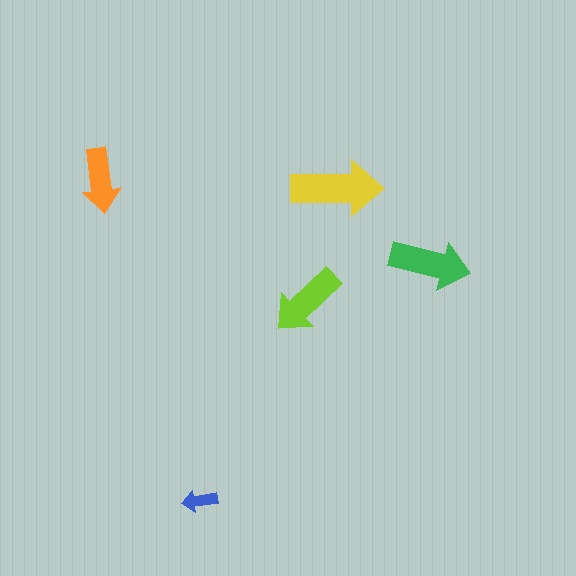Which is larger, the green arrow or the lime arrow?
The green one.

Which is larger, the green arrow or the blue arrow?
The green one.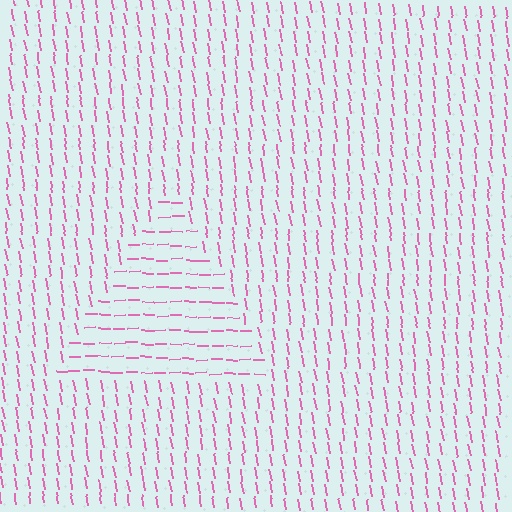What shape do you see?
I see a triangle.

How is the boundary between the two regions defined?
The boundary is defined purely by a change in line orientation (approximately 81 degrees difference). All lines are the same color and thickness.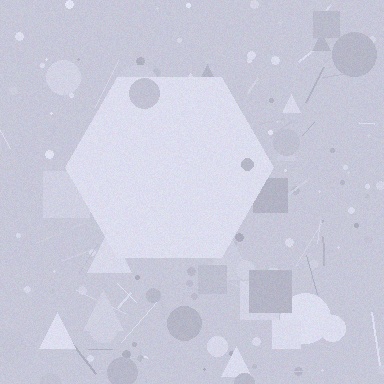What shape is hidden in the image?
A hexagon is hidden in the image.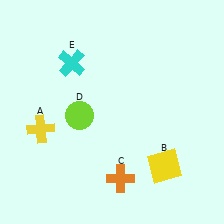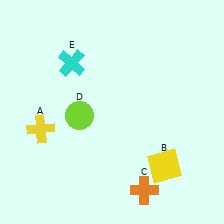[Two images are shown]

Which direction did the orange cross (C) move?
The orange cross (C) moved right.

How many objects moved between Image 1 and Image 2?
1 object moved between the two images.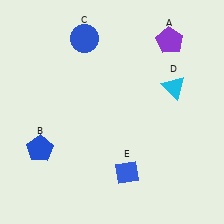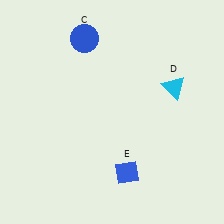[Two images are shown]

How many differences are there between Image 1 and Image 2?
There are 2 differences between the two images.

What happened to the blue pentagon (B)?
The blue pentagon (B) was removed in Image 2. It was in the bottom-left area of Image 1.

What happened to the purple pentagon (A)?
The purple pentagon (A) was removed in Image 2. It was in the top-right area of Image 1.